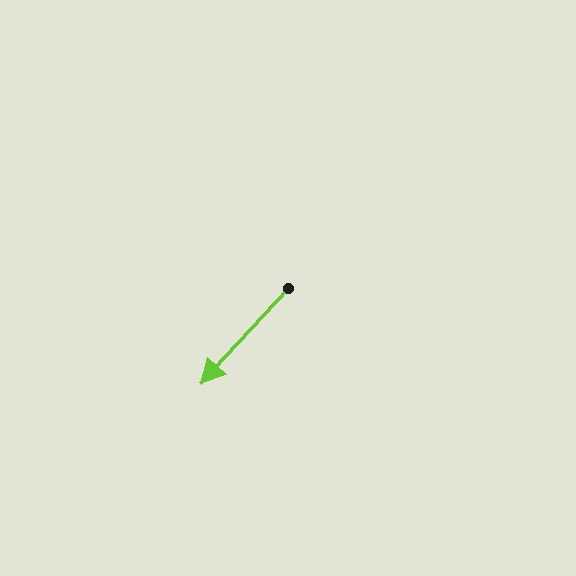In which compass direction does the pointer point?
Southwest.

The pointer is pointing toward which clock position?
Roughly 7 o'clock.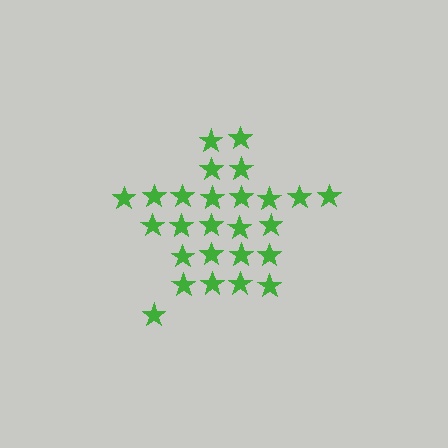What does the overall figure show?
The overall figure shows a star.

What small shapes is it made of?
It is made of small stars.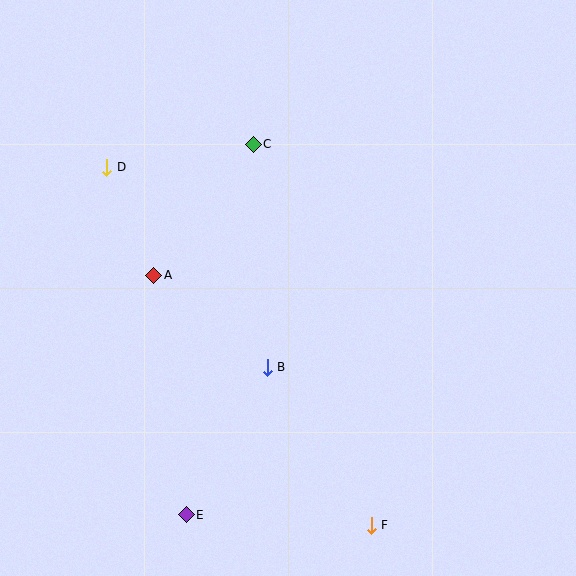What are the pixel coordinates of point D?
Point D is at (107, 167).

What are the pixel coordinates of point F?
Point F is at (371, 525).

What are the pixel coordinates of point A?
Point A is at (154, 275).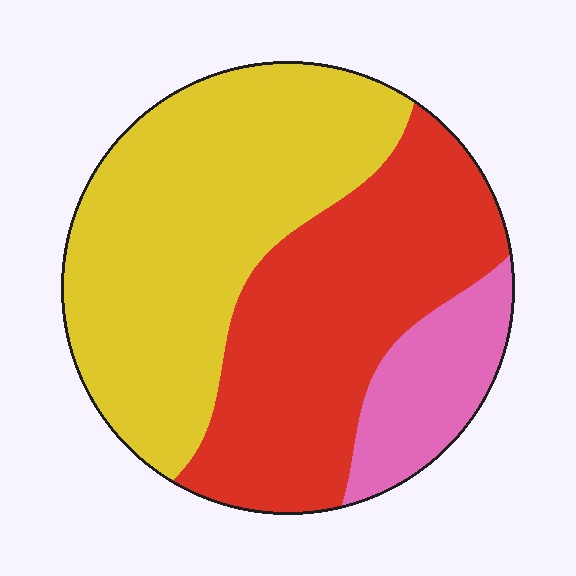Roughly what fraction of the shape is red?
Red covers roughly 40% of the shape.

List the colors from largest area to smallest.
From largest to smallest: yellow, red, pink.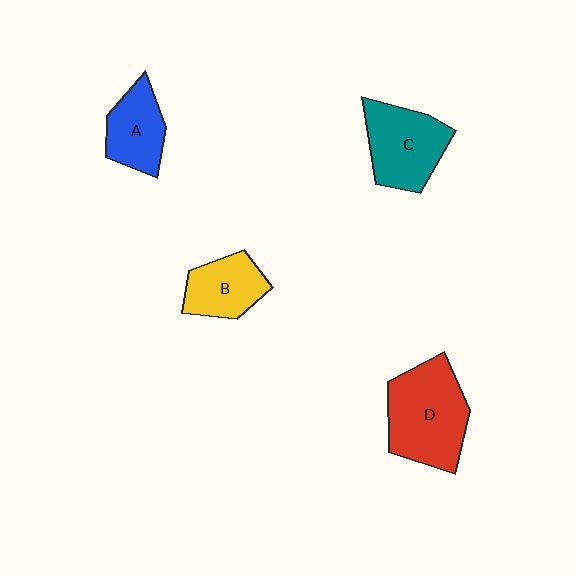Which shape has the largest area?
Shape D (red).